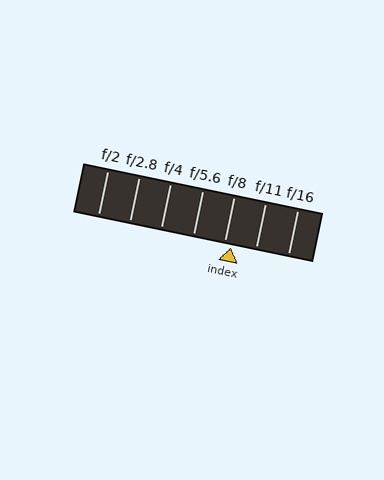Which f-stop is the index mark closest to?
The index mark is closest to f/8.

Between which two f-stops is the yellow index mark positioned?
The index mark is between f/8 and f/11.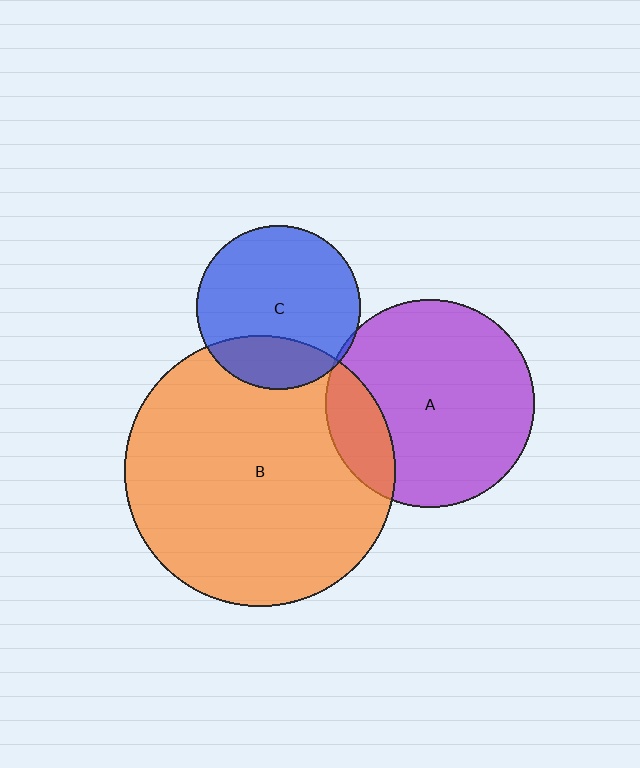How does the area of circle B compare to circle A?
Approximately 1.7 times.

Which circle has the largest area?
Circle B (orange).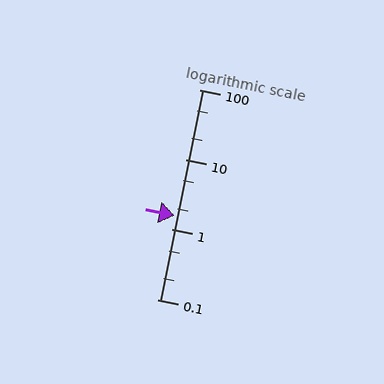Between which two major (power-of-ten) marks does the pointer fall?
The pointer is between 1 and 10.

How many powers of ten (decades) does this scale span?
The scale spans 3 decades, from 0.1 to 100.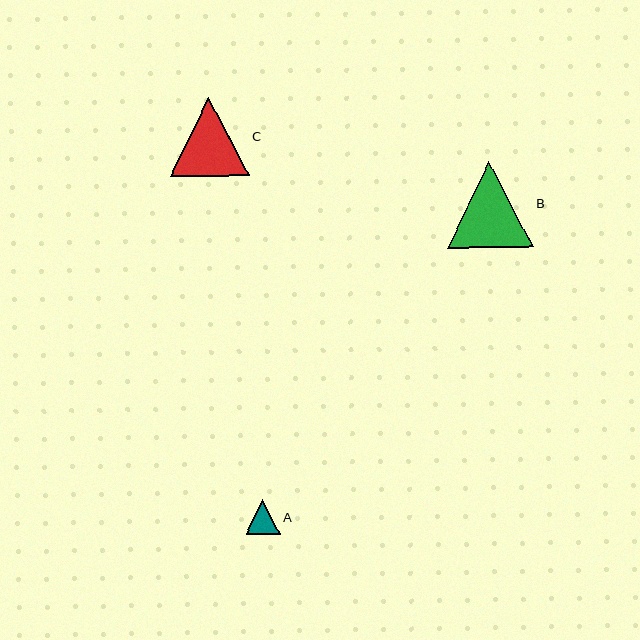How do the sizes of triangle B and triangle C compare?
Triangle B and triangle C are approximately the same size.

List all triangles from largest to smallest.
From largest to smallest: B, C, A.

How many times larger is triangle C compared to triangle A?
Triangle C is approximately 2.3 times the size of triangle A.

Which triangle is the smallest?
Triangle A is the smallest with a size of approximately 35 pixels.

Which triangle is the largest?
Triangle B is the largest with a size of approximately 86 pixels.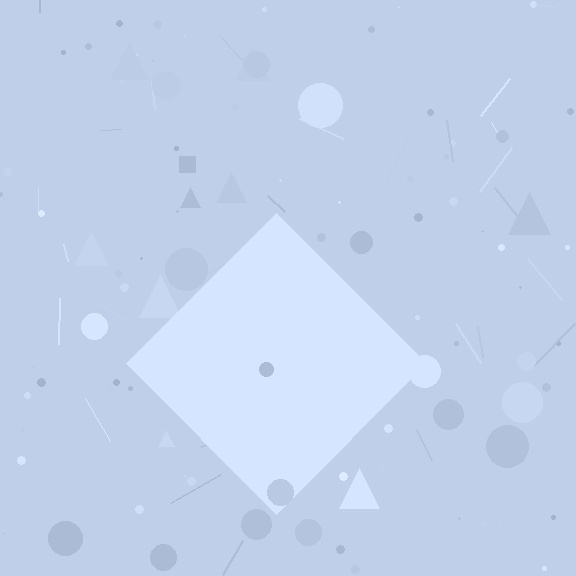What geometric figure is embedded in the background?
A diamond is embedded in the background.